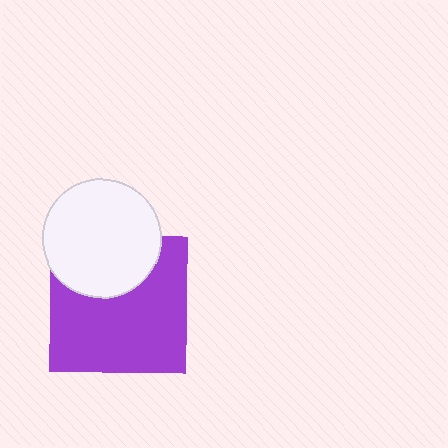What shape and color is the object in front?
The object in front is a white circle.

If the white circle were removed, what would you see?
You would see the complete purple square.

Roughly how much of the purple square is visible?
Most of it is visible (roughly 69%).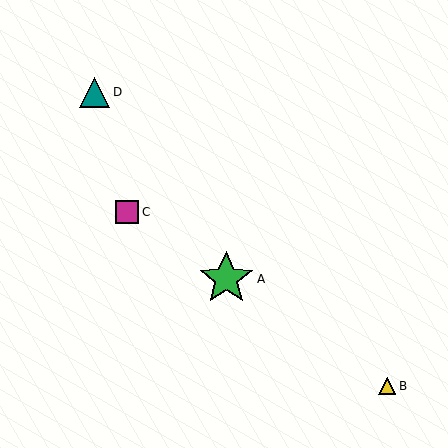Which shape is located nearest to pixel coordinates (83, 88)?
The teal triangle (labeled D) at (95, 92) is nearest to that location.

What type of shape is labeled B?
Shape B is a yellow triangle.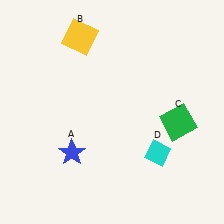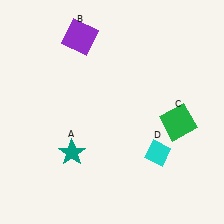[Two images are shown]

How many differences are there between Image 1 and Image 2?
There are 2 differences between the two images.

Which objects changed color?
A changed from blue to teal. B changed from yellow to purple.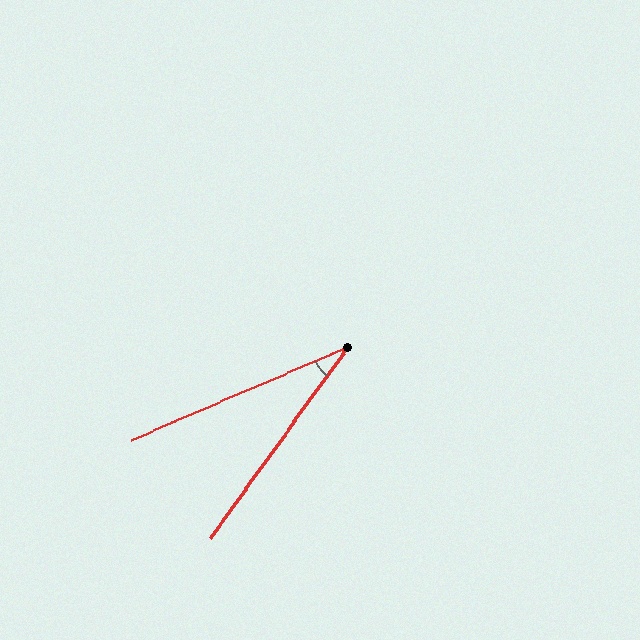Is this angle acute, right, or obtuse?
It is acute.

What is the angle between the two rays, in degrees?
Approximately 31 degrees.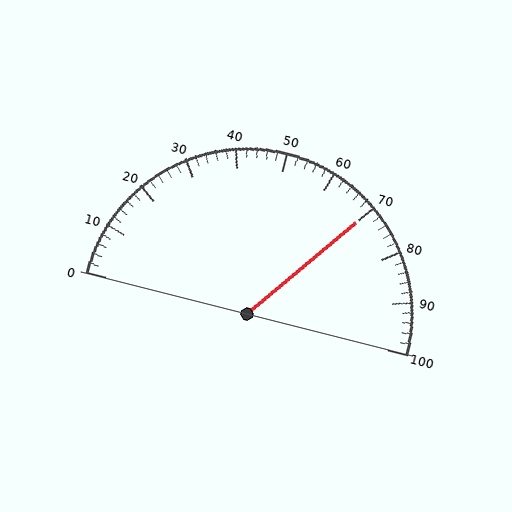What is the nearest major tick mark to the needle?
The nearest major tick mark is 70.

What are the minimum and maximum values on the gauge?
The gauge ranges from 0 to 100.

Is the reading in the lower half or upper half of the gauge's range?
The reading is in the upper half of the range (0 to 100).